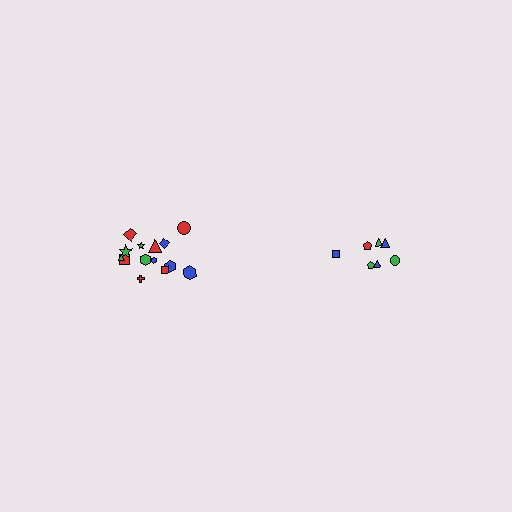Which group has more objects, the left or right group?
The left group.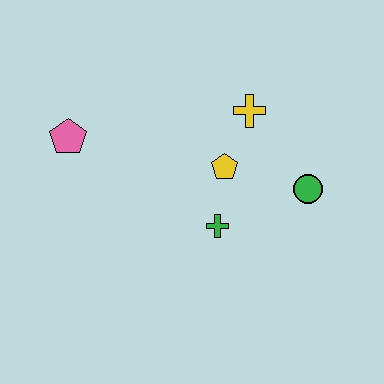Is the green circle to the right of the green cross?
Yes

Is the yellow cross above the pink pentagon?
Yes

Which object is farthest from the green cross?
The pink pentagon is farthest from the green cross.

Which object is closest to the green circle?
The yellow pentagon is closest to the green circle.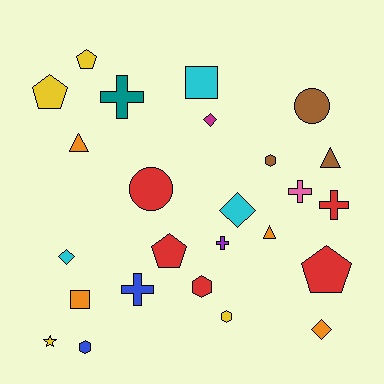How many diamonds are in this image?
There are 4 diamonds.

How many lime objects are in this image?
There are no lime objects.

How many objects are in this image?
There are 25 objects.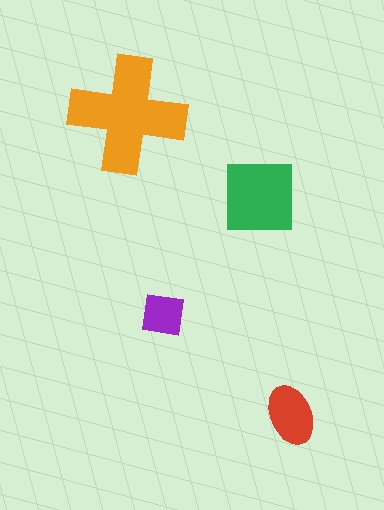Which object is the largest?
The orange cross.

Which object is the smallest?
The purple square.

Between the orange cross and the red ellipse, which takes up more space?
The orange cross.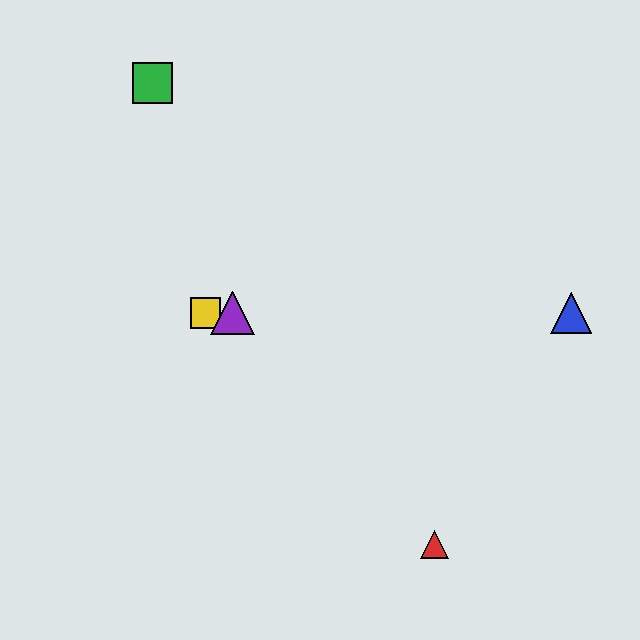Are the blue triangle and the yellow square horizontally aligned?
Yes, both are at y≈313.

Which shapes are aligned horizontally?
The blue triangle, the yellow square, the purple triangle are aligned horizontally.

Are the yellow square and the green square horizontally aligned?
No, the yellow square is at y≈313 and the green square is at y≈83.